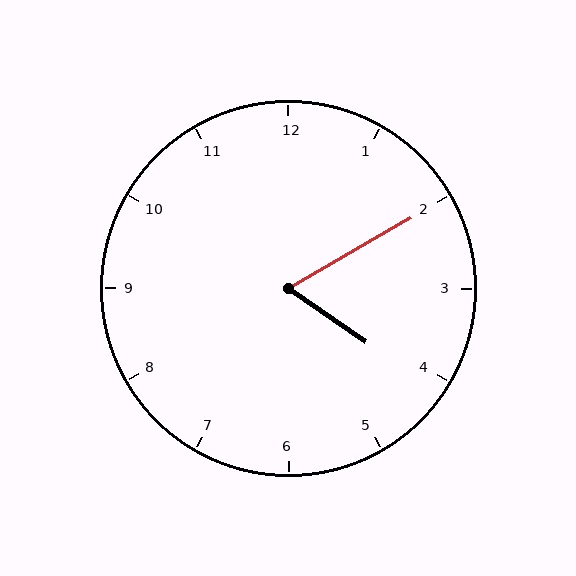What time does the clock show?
4:10.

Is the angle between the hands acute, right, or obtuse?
It is acute.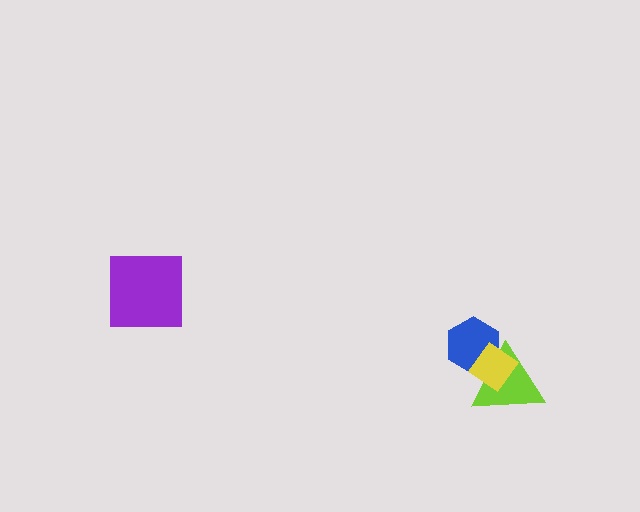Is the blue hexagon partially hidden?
Yes, it is partially covered by another shape.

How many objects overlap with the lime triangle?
2 objects overlap with the lime triangle.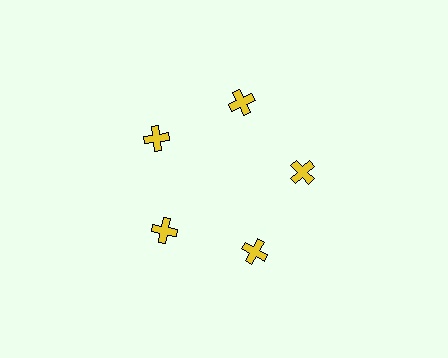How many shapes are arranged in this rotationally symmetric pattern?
There are 5 shapes, arranged in 5 groups of 1.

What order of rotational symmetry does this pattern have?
This pattern has 5-fold rotational symmetry.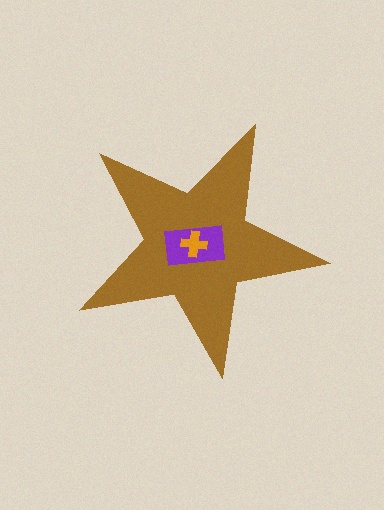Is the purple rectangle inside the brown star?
Yes.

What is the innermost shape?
The orange cross.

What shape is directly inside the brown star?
The purple rectangle.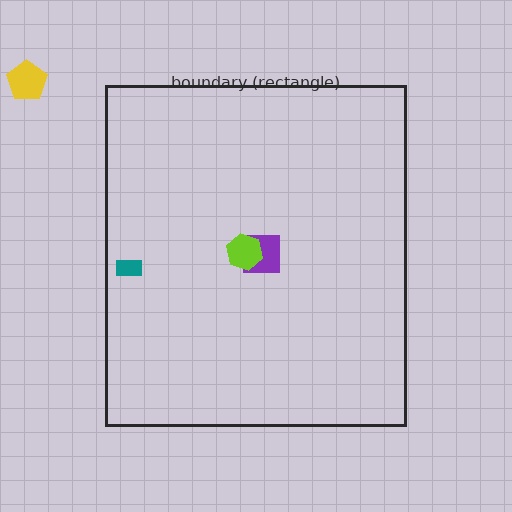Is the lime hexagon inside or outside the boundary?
Inside.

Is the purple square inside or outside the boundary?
Inside.